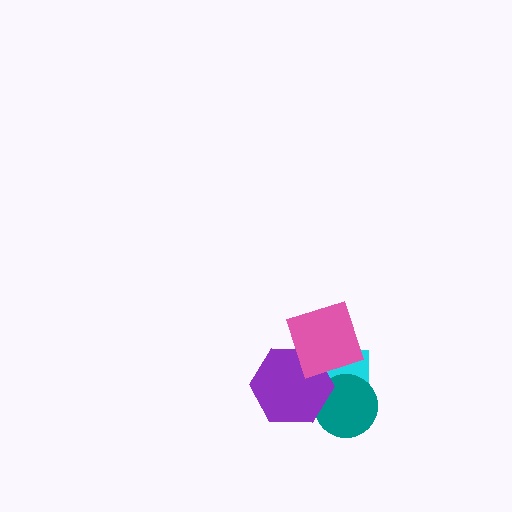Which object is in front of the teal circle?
The purple hexagon is in front of the teal circle.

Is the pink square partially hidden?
No, no other shape covers it.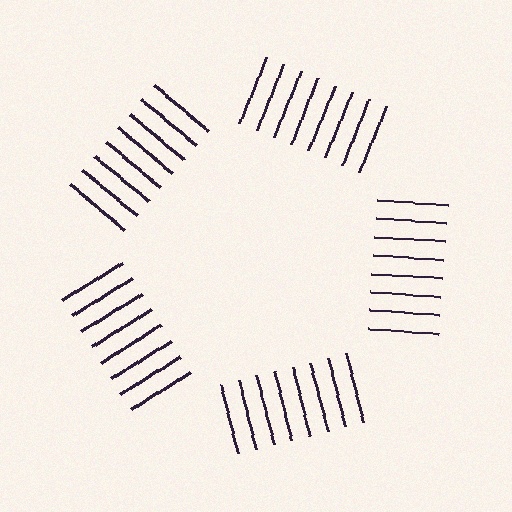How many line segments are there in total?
40 — 8 along each of the 5 edges.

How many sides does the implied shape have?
5 sides — the line-ends trace a pentagon.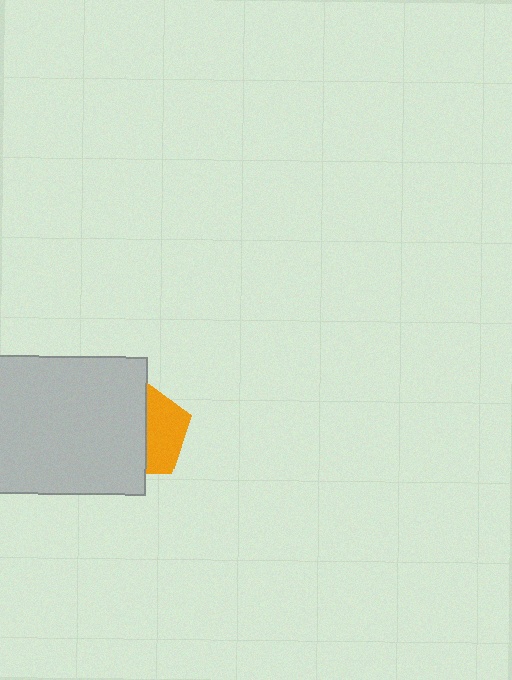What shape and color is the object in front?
The object in front is a light gray rectangle.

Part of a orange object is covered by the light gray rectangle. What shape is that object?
It is a pentagon.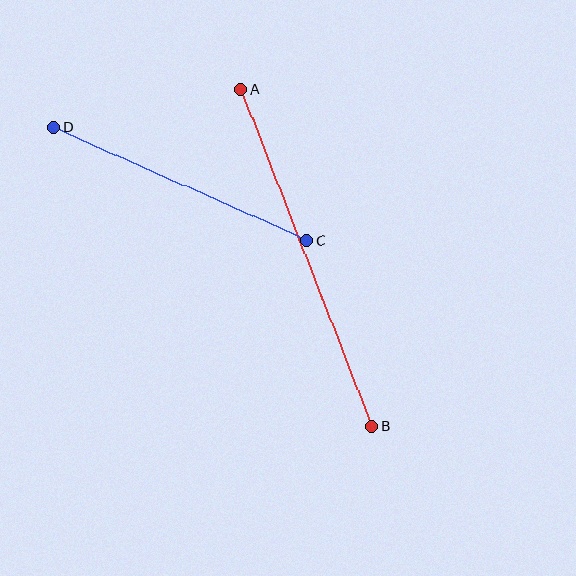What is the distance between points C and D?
The distance is approximately 277 pixels.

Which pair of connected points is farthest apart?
Points A and B are farthest apart.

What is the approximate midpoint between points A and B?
The midpoint is at approximately (306, 258) pixels.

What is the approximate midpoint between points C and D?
The midpoint is at approximately (180, 184) pixels.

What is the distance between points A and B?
The distance is approximately 362 pixels.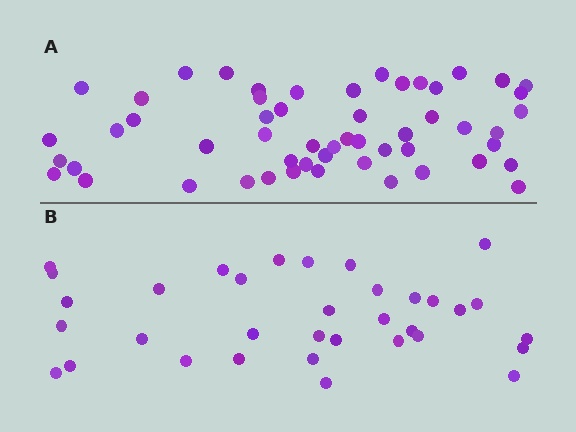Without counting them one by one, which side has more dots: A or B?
Region A (the top region) has more dots.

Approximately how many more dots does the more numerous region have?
Region A has approximately 20 more dots than region B.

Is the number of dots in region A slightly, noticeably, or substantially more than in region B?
Region A has substantially more. The ratio is roughly 1.6 to 1.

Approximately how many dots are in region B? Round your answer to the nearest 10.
About 30 dots. (The exact count is 34, which rounds to 30.)